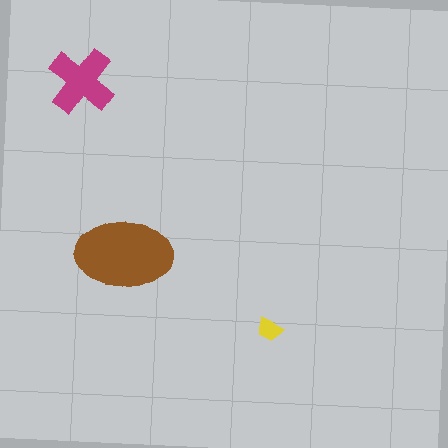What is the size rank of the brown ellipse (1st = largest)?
1st.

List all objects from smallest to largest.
The yellow trapezoid, the magenta cross, the brown ellipse.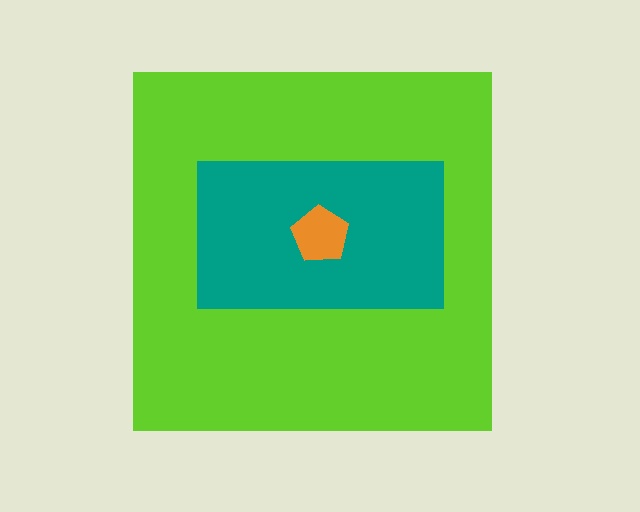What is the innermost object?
The orange pentagon.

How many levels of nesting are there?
3.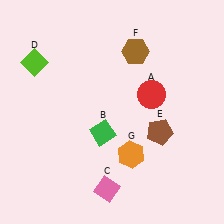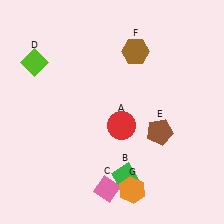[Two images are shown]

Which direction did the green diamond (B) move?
The green diamond (B) moved down.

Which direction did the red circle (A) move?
The red circle (A) moved down.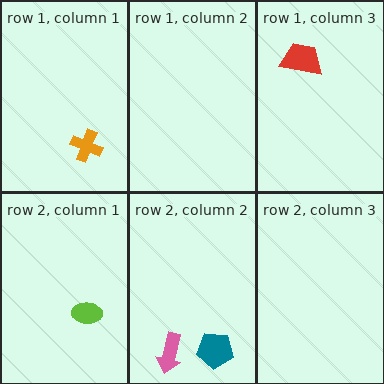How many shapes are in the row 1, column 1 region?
1.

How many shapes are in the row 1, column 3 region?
1.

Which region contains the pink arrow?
The row 2, column 2 region.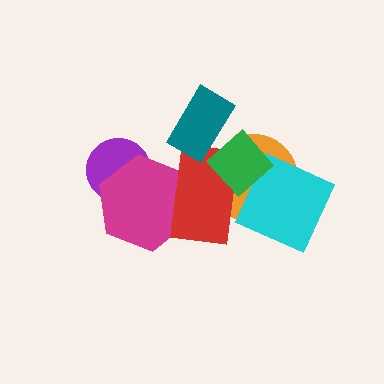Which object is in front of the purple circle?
The magenta hexagon is in front of the purple circle.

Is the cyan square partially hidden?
Yes, it is partially covered by another shape.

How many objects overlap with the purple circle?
1 object overlaps with the purple circle.